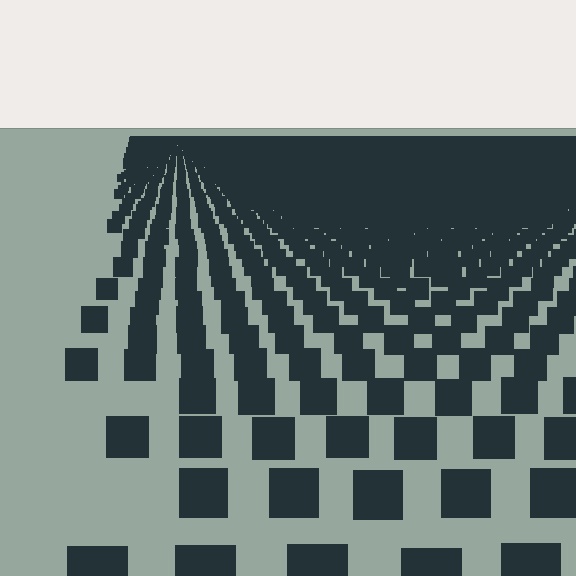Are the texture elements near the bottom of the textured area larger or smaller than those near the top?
Larger. Near the bottom, elements are closer to the viewer and appear at a bigger on-screen size.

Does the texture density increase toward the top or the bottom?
Density increases toward the top.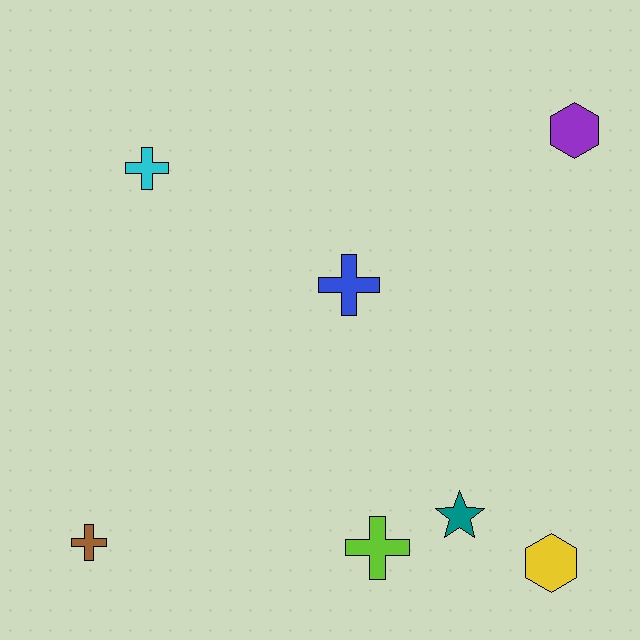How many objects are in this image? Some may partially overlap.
There are 7 objects.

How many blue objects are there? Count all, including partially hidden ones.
There is 1 blue object.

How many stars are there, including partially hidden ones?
There is 1 star.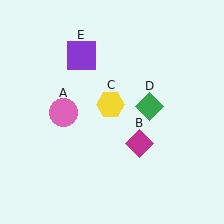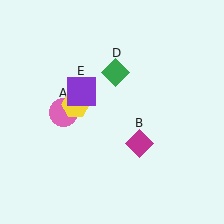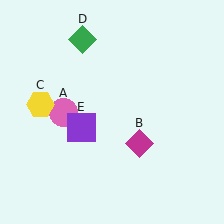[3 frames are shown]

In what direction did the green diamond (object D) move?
The green diamond (object D) moved up and to the left.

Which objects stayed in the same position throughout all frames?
Pink circle (object A) and magenta diamond (object B) remained stationary.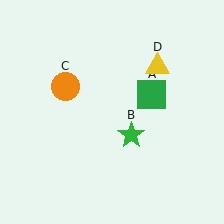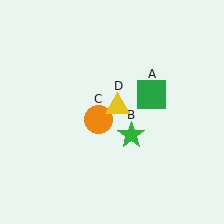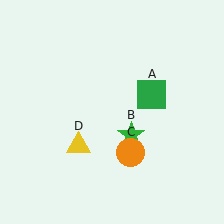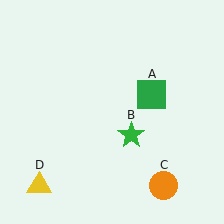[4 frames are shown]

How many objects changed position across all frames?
2 objects changed position: orange circle (object C), yellow triangle (object D).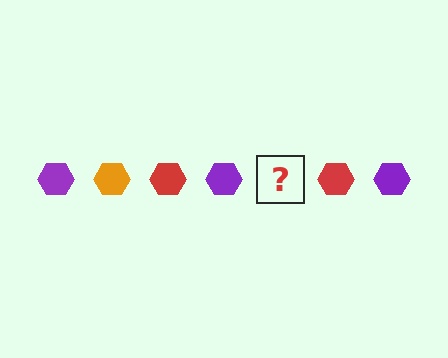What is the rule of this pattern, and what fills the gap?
The rule is that the pattern cycles through purple, orange, red hexagons. The gap should be filled with an orange hexagon.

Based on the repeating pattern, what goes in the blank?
The blank should be an orange hexagon.